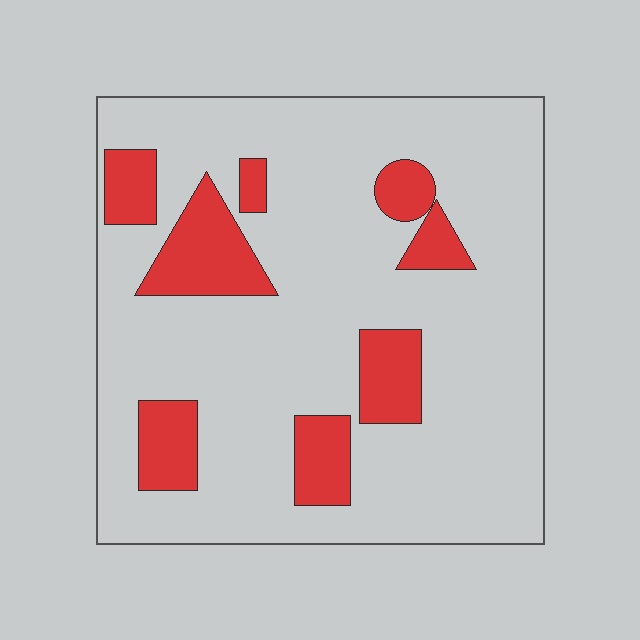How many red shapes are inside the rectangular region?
8.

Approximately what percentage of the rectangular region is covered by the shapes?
Approximately 20%.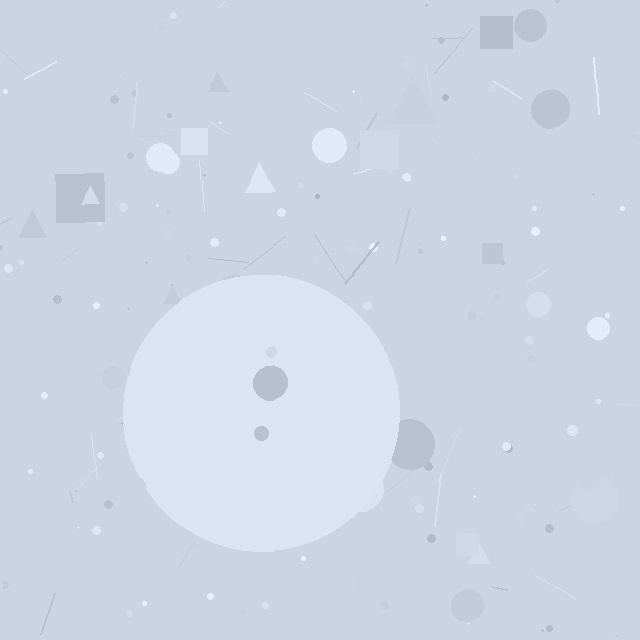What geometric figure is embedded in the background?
A circle is embedded in the background.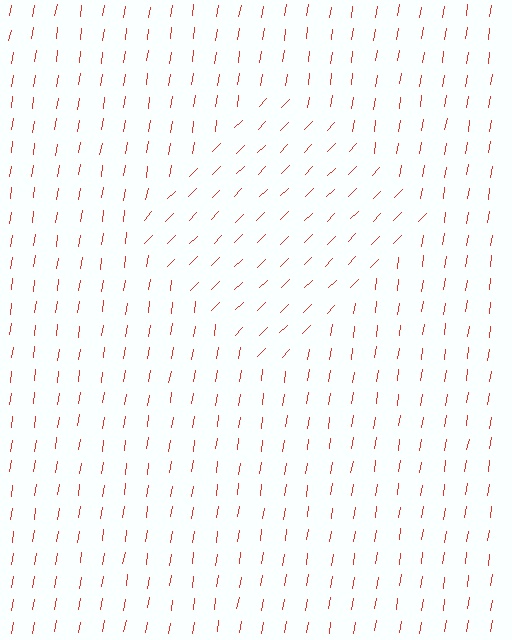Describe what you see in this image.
The image is filled with small red line segments. A diamond region in the image has lines oriented differently from the surrounding lines, creating a visible texture boundary.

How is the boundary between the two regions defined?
The boundary is defined purely by a change in line orientation (approximately 36 degrees difference). All lines are the same color and thickness.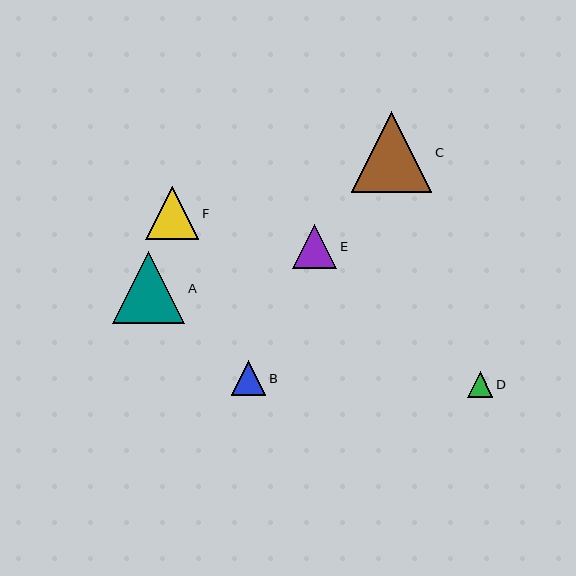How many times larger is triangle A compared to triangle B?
Triangle A is approximately 2.1 times the size of triangle B.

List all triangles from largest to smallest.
From largest to smallest: C, A, F, E, B, D.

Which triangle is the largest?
Triangle C is the largest with a size of approximately 81 pixels.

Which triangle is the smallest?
Triangle D is the smallest with a size of approximately 26 pixels.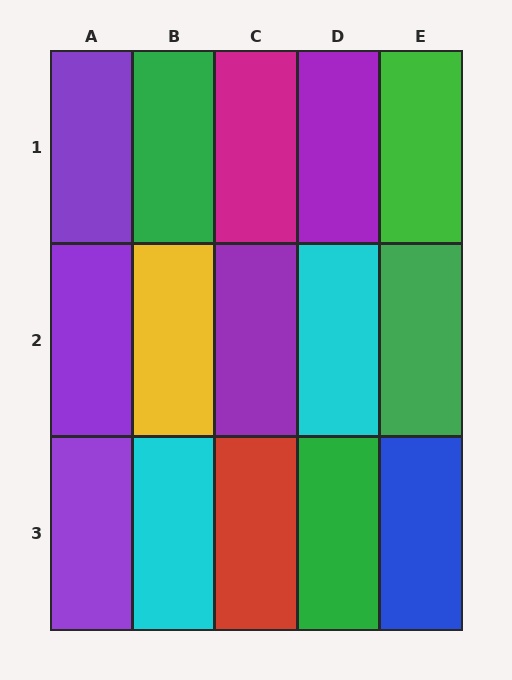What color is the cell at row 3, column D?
Green.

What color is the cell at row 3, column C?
Red.